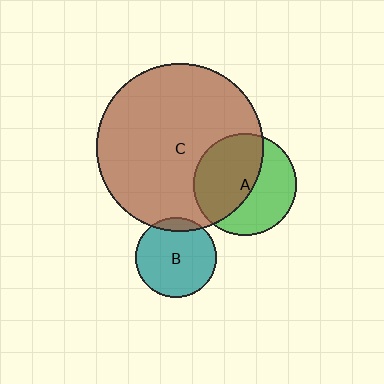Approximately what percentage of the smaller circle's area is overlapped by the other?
Approximately 10%.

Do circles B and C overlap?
Yes.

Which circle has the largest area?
Circle C (brown).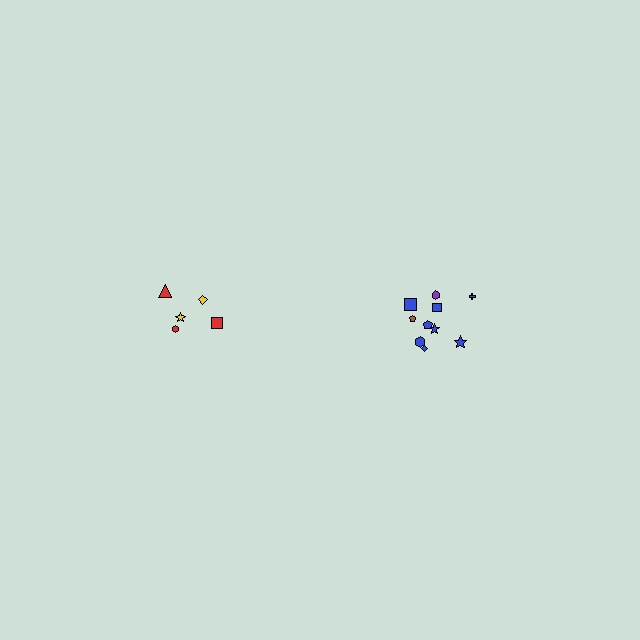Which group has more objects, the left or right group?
The right group.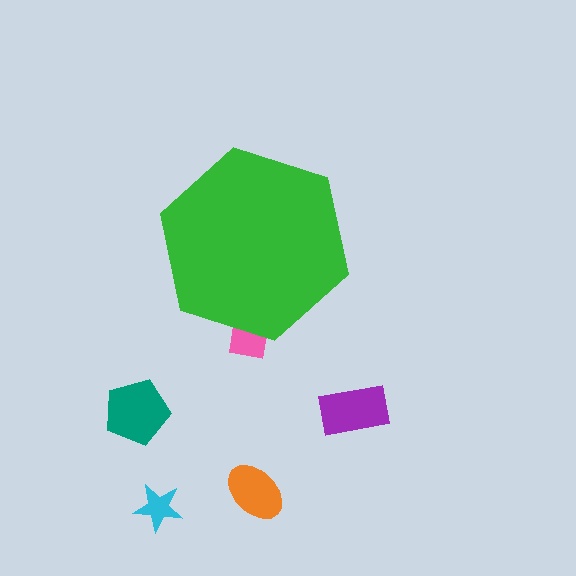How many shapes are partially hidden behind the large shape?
1 shape is partially hidden.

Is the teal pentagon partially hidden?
No, the teal pentagon is fully visible.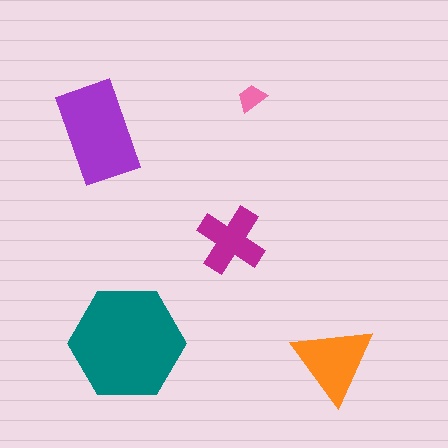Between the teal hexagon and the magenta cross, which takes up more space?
The teal hexagon.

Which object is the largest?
The teal hexagon.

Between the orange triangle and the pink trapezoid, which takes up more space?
The orange triangle.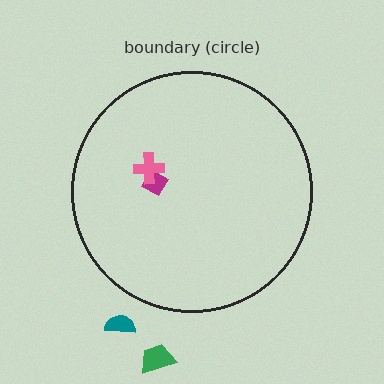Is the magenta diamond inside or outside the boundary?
Inside.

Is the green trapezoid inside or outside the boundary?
Outside.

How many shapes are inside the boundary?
2 inside, 2 outside.